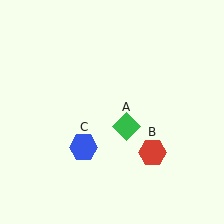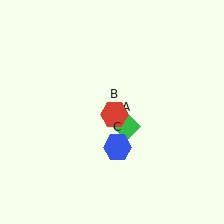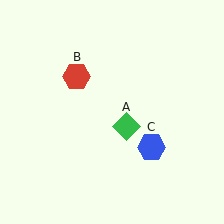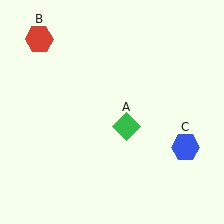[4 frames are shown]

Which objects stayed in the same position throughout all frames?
Green diamond (object A) remained stationary.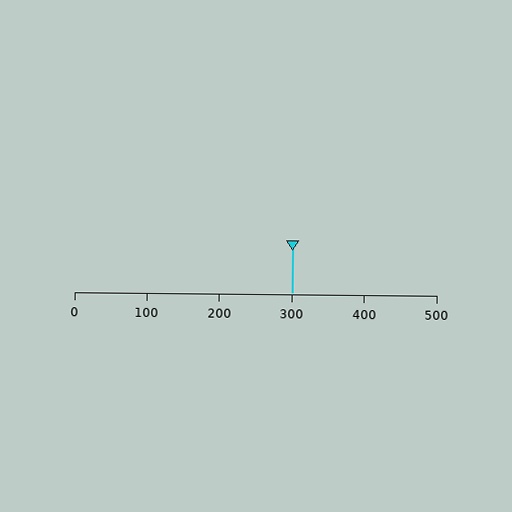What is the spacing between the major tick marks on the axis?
The major ticks are spaced 100 apart.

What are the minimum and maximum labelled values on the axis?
The axis runs from 0 to 500.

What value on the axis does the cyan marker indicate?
The marker indicates approximately 300.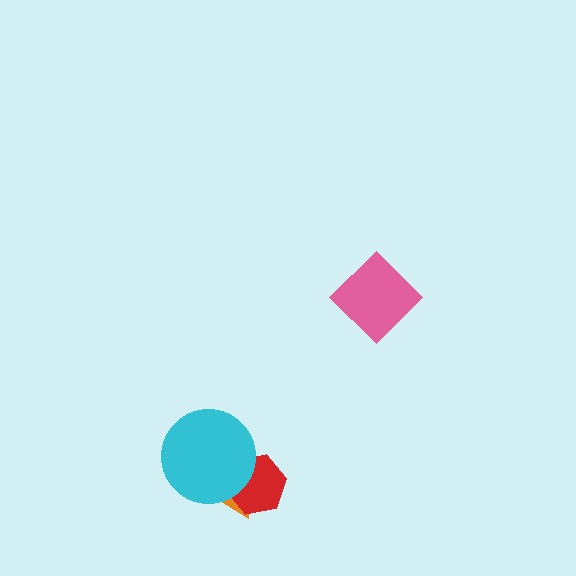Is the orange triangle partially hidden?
Yes, it is partially covered by another shape.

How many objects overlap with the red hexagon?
2 objects overlap with the red hexagon.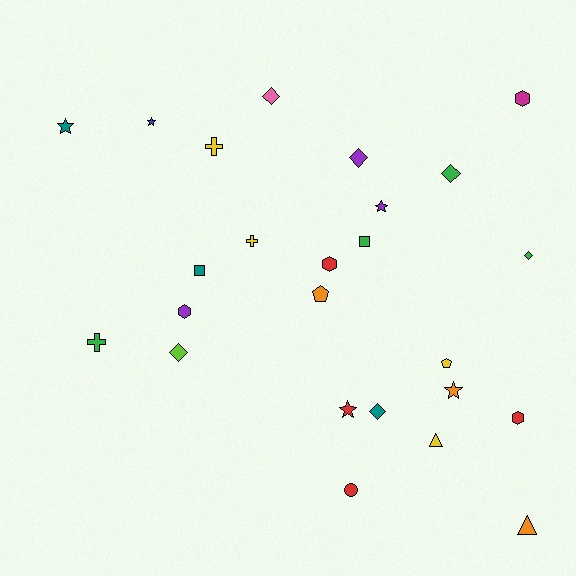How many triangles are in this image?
There are 2 triangles.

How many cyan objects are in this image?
There are no cyan objects.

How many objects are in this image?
There are 25 objects.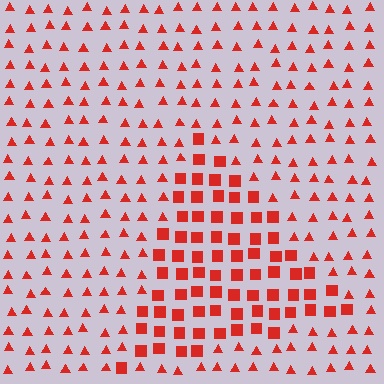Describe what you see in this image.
The image is filled with small red elements arranged in a uniform grid. A triangle-shaped region contains squares, while the surrounding area contains triangles. The boundary is defined purely by the change in element shape.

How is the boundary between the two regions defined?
The boundary is defined by a change in element shape: squares inside vs. triangles outside. All elements share the same color and spacing.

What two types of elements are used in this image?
The image uses squares inside the triangle region and triangles outside it.